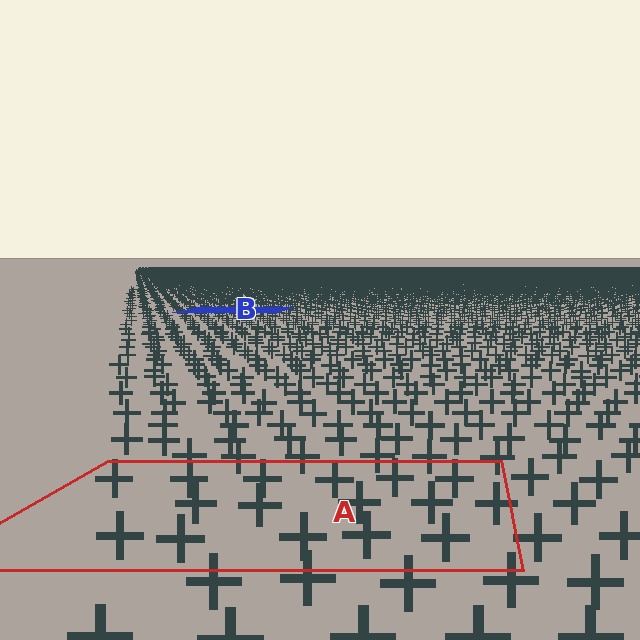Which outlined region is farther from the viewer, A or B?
Region B is farther from the viewer — the texture elements inside it appear smaller and more densely packed.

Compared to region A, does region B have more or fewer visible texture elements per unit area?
Region B has more texture elements per unit area — they are packed more densely because it is farther away.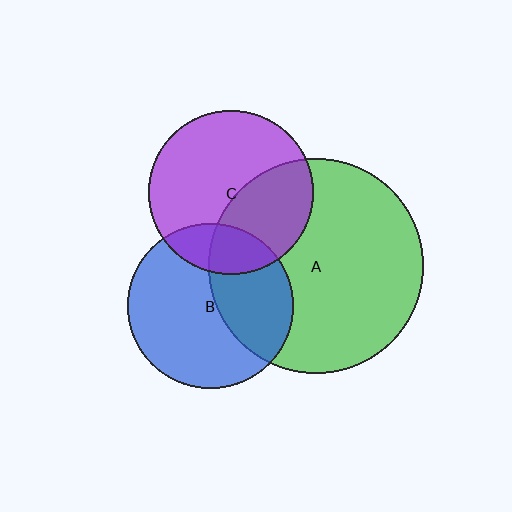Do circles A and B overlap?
Yes.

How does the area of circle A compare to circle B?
Approximately 1.7 times.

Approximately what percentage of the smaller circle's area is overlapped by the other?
Approximately 40%.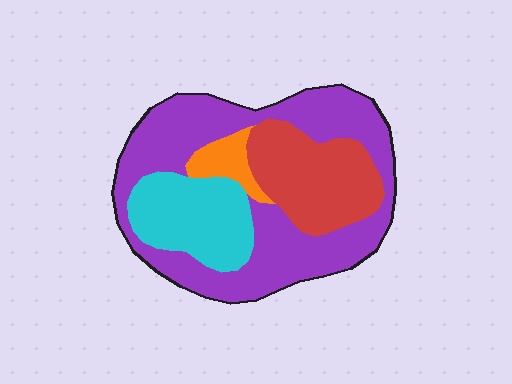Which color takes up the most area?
Purple, at roughly 50%.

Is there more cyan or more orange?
Cyan.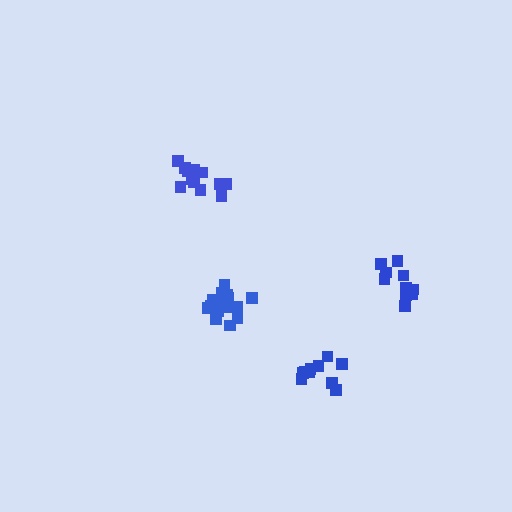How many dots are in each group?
Group 1: 10 dots, Group 2: 13 dots, Group 3: 16 dots, Group 4: 10 dots (49 total).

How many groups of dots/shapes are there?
There are 4 groups.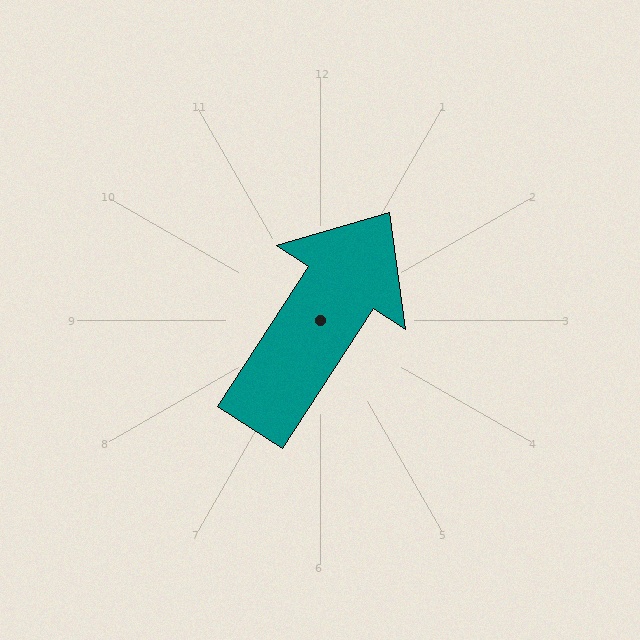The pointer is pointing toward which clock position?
Roughly 1 o'clock.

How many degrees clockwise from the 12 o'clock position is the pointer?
Approximately 33 degrees.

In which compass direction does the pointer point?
Northeast.